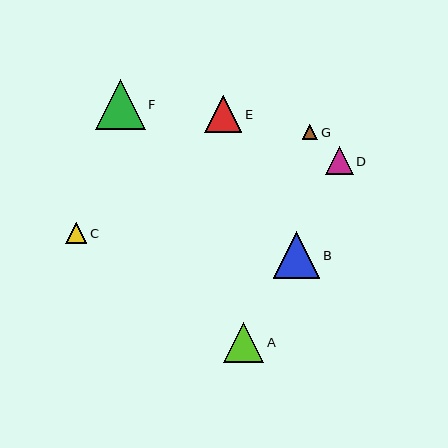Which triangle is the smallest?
Triangle G is the smallest with a size of approximately 15 pixels.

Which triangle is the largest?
Triangle F is the largest with a size of approximately 50 pixels.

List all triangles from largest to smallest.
From largest to smallest: F, B, A, E, D, C, G.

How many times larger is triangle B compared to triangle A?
Triangle B is approximately 1.2 times the size of triangle A.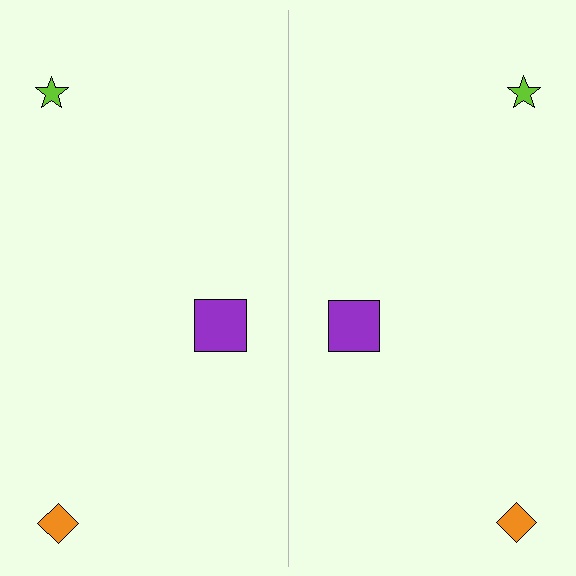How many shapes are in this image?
There are 6 shapes in this image.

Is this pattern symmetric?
Yes, this pattern has bilateral (reflection) symmetry.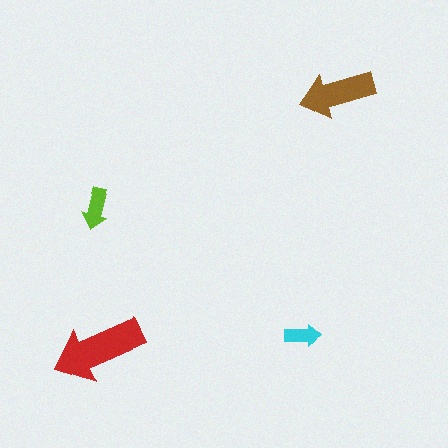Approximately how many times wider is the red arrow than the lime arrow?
About 2 times wider.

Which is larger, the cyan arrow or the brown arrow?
The brown one.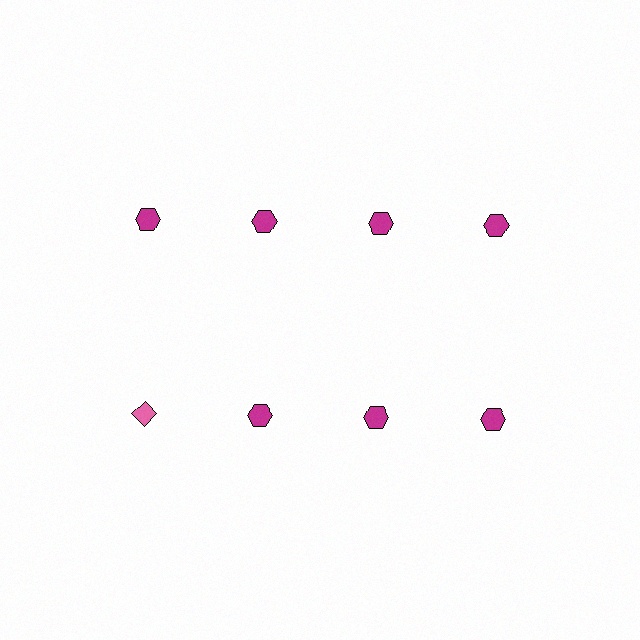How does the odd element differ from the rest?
It differs in both color (pink instead of magenta) and shape (diamond instead of hexagon).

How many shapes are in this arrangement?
There are 8 shapes arranged in a grid pattern.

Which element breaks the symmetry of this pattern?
The pink diamond in the second row, leftmost column breaks the symmetry. All other shapes are magenta hexagons.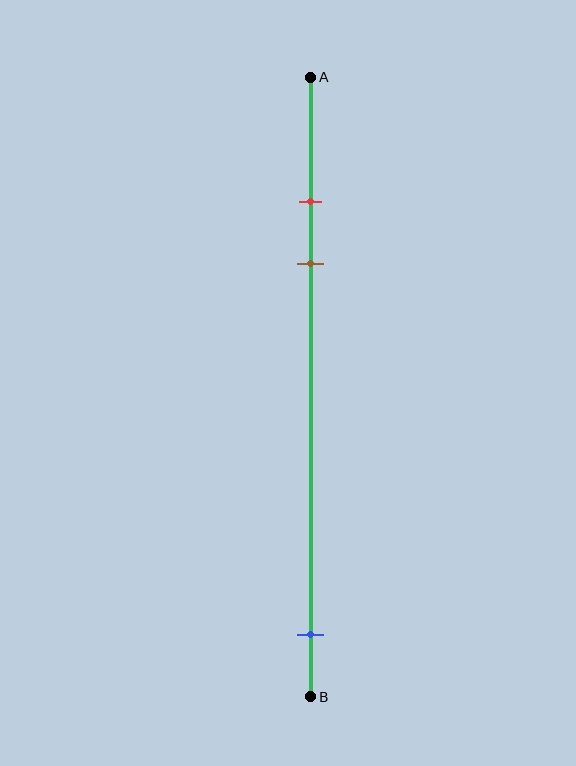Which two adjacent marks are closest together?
The red and brown marks are the closest adjacent pair.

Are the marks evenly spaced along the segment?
No, the marks are not evenly spaced.